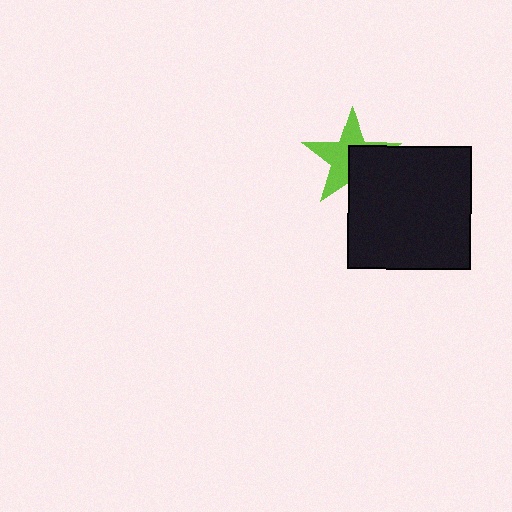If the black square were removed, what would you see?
You would see the complete lime star.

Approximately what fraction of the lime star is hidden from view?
Roughly 43% of the lime star is hidden behind the black square.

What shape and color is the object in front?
The object in front is a black square.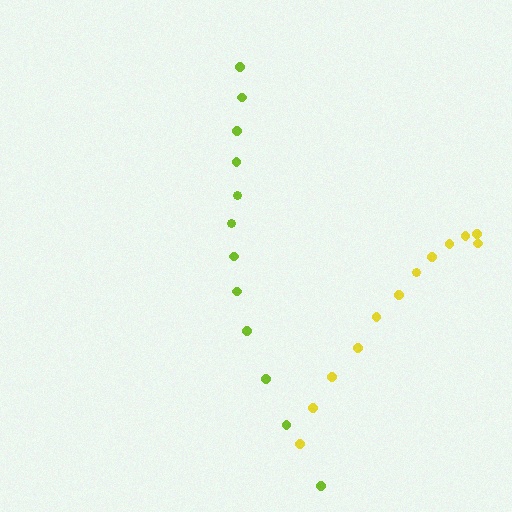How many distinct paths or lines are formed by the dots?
There are 2 distinct paths.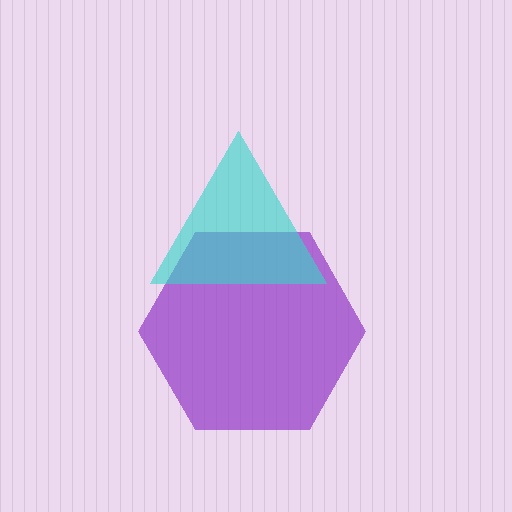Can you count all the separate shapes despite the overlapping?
Yes, there are 2 separate shapes.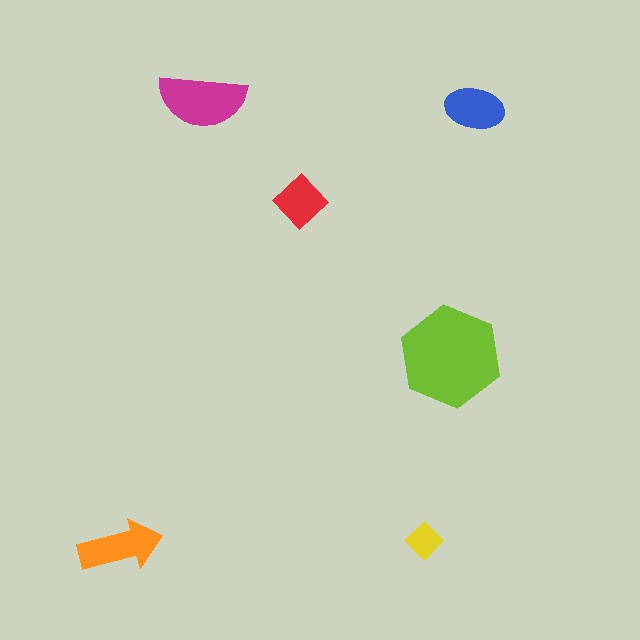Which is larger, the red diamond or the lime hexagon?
The lime hexagon.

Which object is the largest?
The lime hexagon.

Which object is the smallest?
The yellow diamond.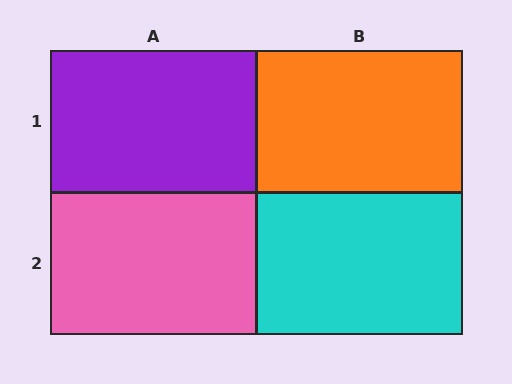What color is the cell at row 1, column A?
Purple.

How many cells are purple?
1 cell is purple.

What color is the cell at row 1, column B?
Orange.